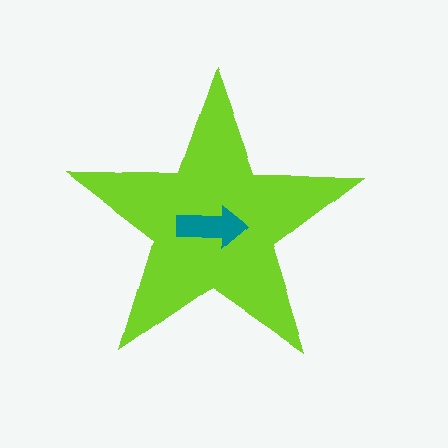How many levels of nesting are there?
2.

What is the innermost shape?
The teal arrow.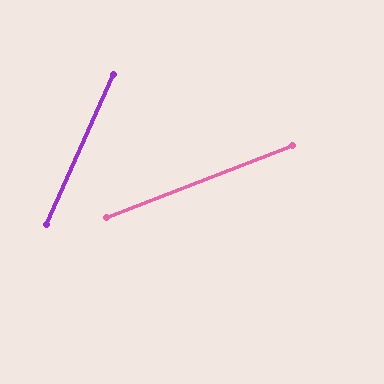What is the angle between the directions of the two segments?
Approximately 45 degrees.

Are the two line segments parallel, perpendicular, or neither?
Neither parallel nor perpendicular — they differ by about 45°.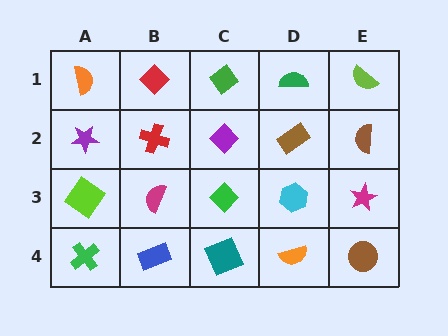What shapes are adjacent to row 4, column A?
A lime diamond (row 3, column A), a blue rectangle (row 4, column B).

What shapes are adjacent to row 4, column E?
A magenta star (row 3, column E), an orange semicircle (row 4, column D).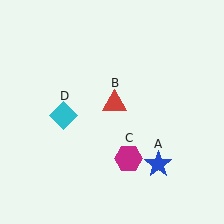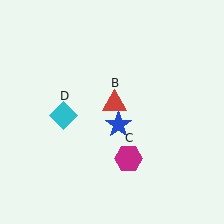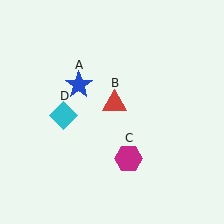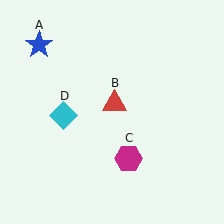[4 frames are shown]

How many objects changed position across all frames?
1 object changed position: blue star (object A).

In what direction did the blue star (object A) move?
The blue star (object A) moved up and to the left.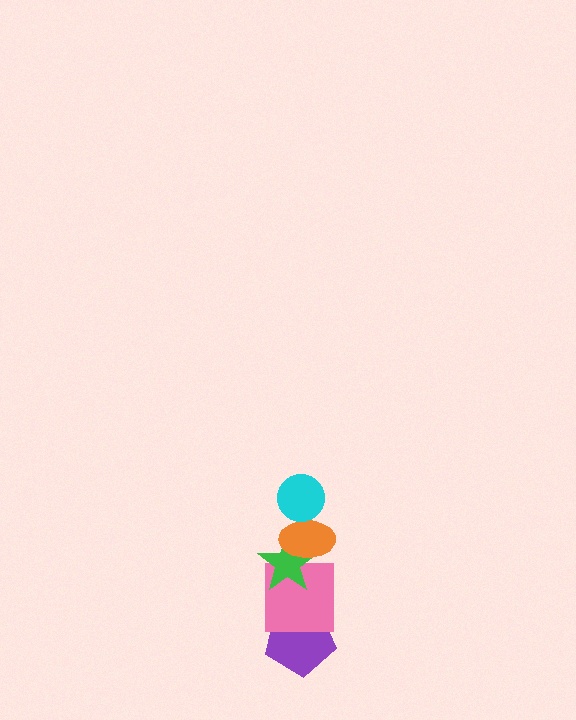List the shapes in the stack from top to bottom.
From top to bottom: the cyan circle, the orange ellipse, the green star, the pink square, the purple pentagon.